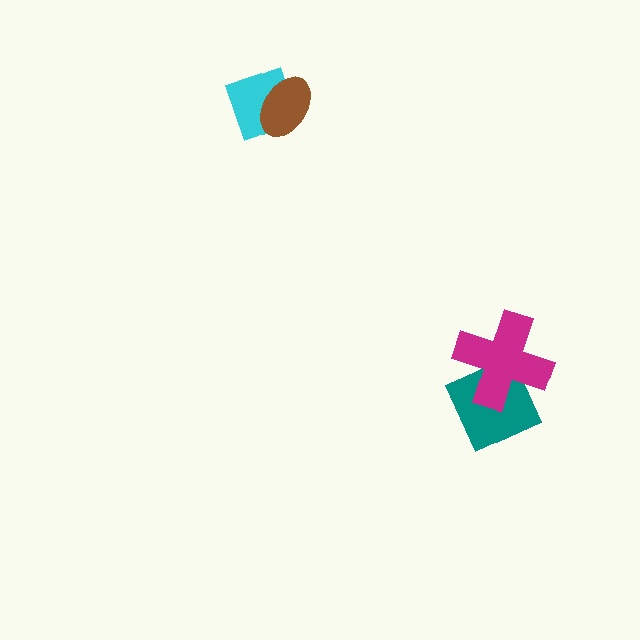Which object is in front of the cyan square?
The brown ellipse is in front of the cyan square.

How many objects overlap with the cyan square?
1 object overlaps with the cyan square.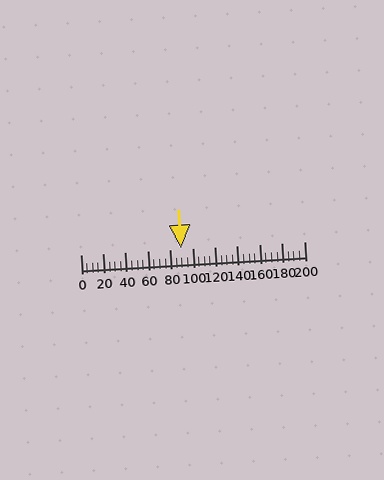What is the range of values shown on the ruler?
The ruler shows values from 0 to 200.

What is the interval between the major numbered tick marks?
The major tick marks are spaced 20 units apart.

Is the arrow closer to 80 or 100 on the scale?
The arrow is closer to 80.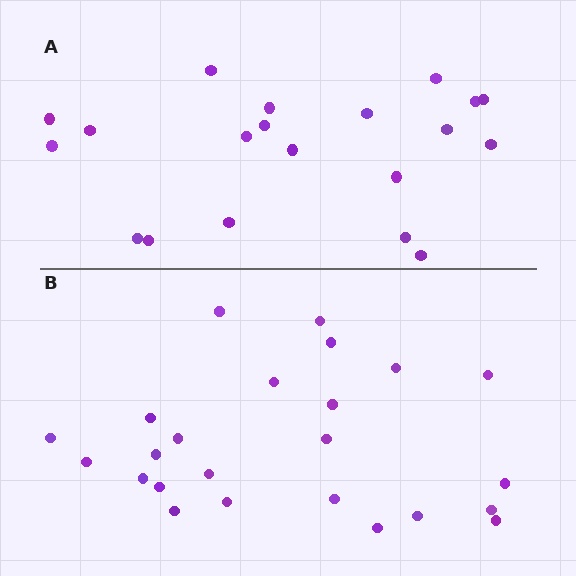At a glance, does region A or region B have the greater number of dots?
Region B (the bottom region) has more dots.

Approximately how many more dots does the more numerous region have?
Region B has about 4 more dots than region A.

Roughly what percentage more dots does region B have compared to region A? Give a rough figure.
About 20% more.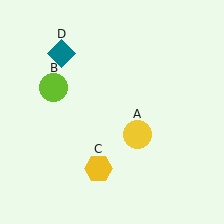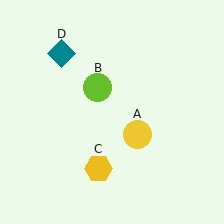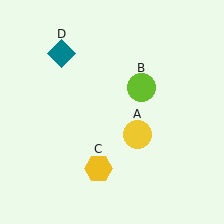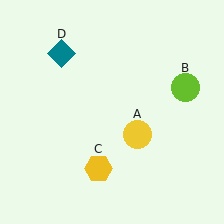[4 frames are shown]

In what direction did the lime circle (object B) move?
The lime circle (object B) moved right.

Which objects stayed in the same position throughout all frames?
Yellow circle (object A) and yellow hexagon (object C) and teal diamond (object D) remained stationary.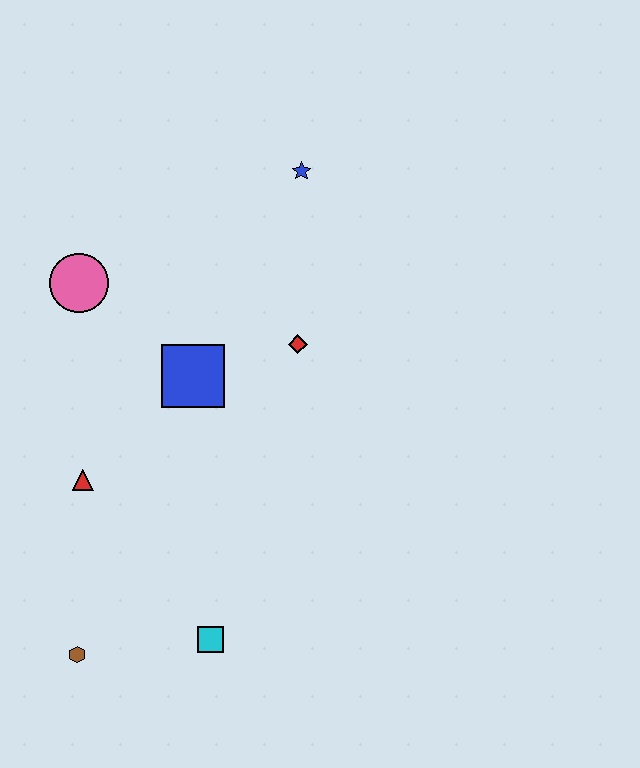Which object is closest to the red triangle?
The blue square is closest to the red triangle.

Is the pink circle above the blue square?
Yes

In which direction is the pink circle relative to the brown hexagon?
The pink circle is above the brown hexagon.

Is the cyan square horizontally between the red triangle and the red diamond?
Yes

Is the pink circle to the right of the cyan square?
No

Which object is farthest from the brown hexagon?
The blue star is farthest from the brown hexagon.